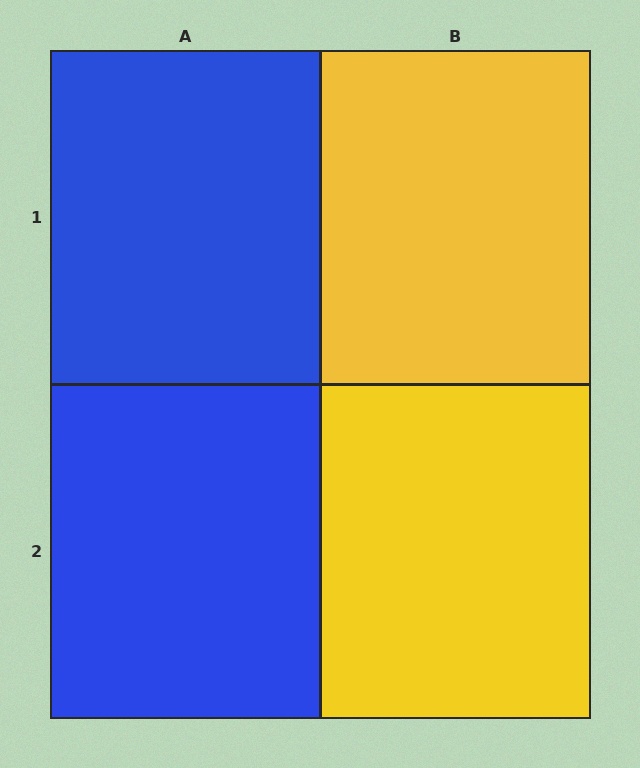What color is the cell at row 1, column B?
Yellow.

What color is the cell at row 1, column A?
Blue.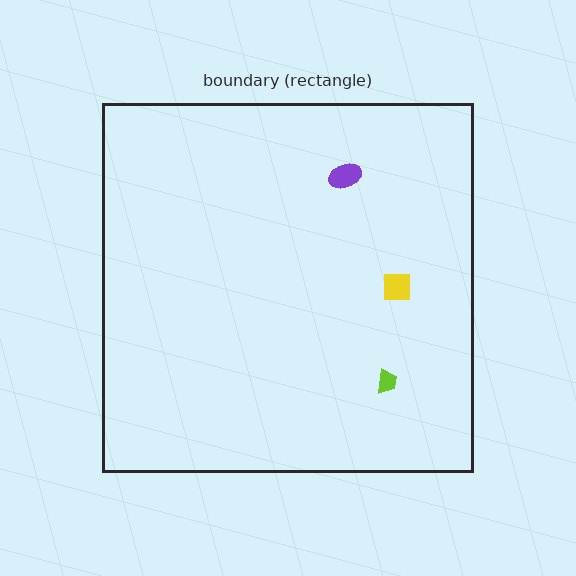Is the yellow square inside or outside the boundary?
Inside.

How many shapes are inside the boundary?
3 inside, 0 outside.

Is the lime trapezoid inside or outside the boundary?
Inside.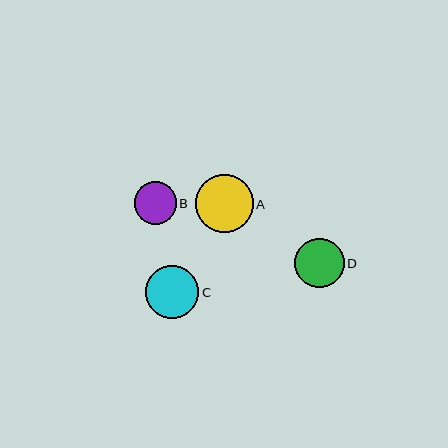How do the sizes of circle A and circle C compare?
Circle A and circle C are approximately the same size.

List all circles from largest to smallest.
From largest to smallest: A, C, D, B.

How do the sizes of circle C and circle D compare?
Circle C and circle D are approximately the same size.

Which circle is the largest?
Circle A is the largest with a size of approximately 58 pixels.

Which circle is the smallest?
Circle B is the smallest with a size of approximately 42 pixels.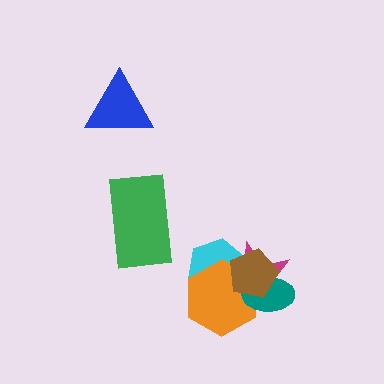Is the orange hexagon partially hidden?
Yes, it is partially covered by another shape.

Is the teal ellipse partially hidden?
Yes, it is partially covered by another shape.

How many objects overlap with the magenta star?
4 objects overlap with the magenta star.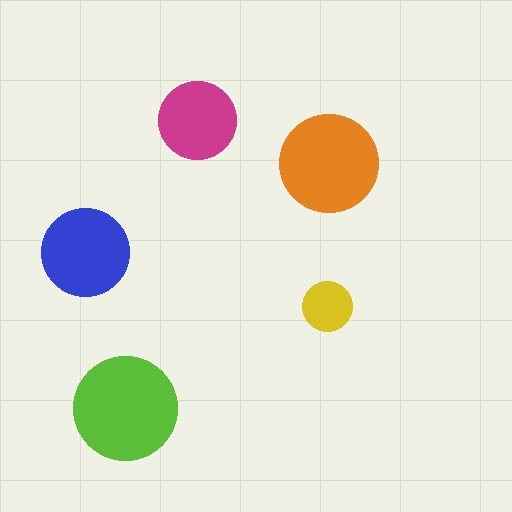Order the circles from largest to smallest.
the lime one, the orange one, the blue one, the magenta one, the yellow one.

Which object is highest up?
The magenta circle is topmost.